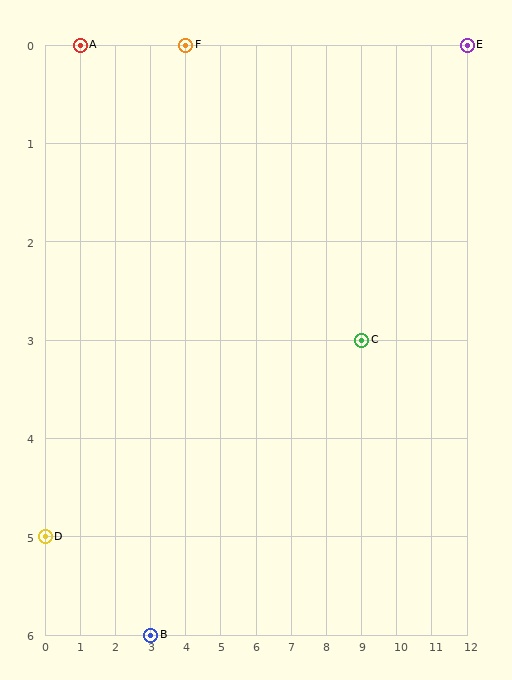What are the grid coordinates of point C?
Point C is at grid coordinates (9, 3).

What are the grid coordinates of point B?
Point B is at grid coordinates (3, 6).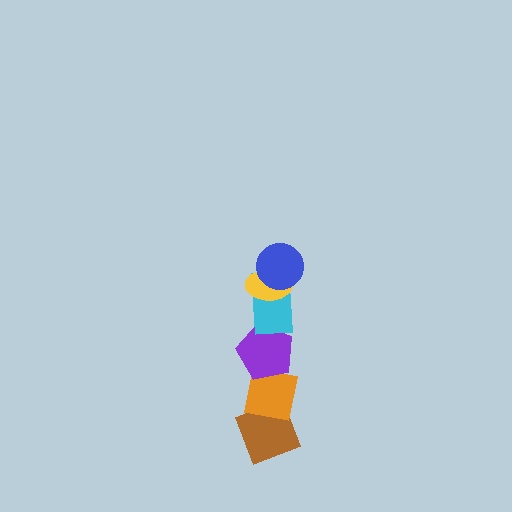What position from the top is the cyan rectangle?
The cyan rectangle is 3rd from the top.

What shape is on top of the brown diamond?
The orange square is on top of the brown diamond.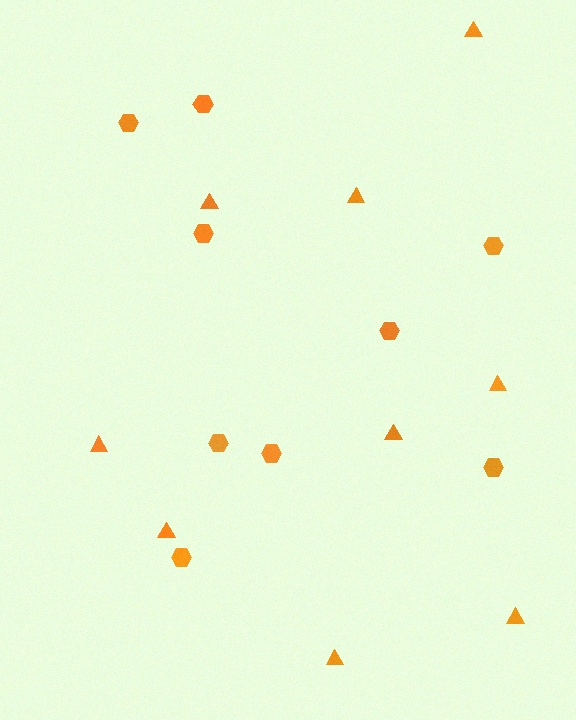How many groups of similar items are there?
There are 2 groups: one group of hexagons (9) and one group of triangles (9).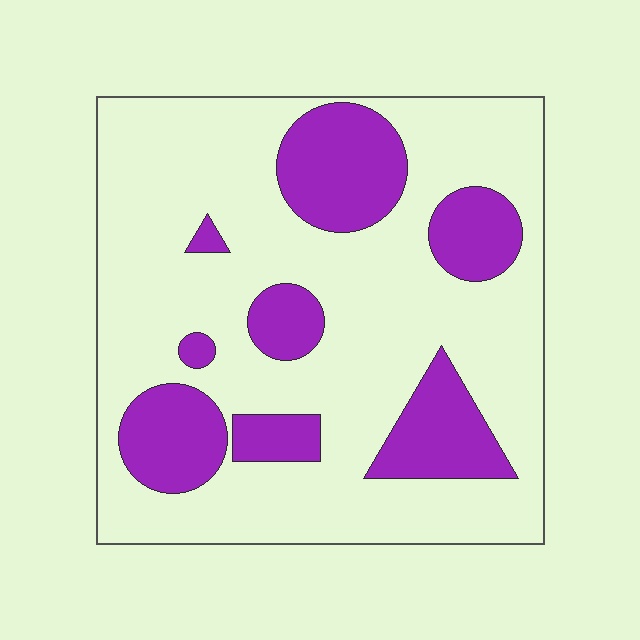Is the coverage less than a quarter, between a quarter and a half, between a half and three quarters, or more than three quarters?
Between a quarter and a half.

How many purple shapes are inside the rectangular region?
8.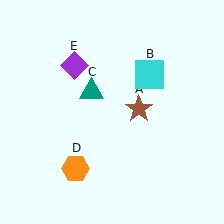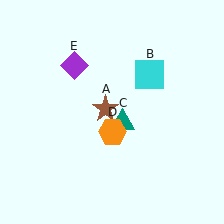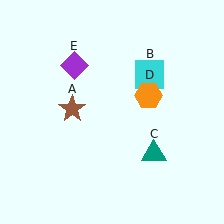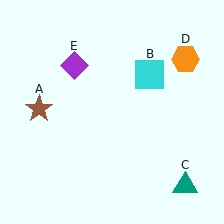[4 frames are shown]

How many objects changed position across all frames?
3 objects changed position: brown star (object A), teal triangle (object C), orange hexagon (object D).